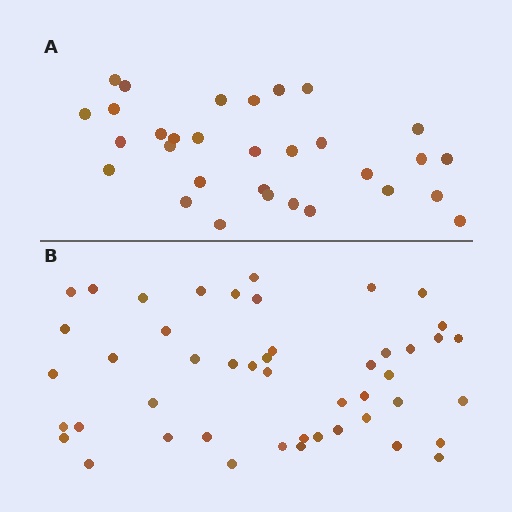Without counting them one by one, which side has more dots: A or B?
Region B (the bottom region) has more dots.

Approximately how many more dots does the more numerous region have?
Region B has approximately 15 more dots than region A.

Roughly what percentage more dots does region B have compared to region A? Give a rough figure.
About 50% more.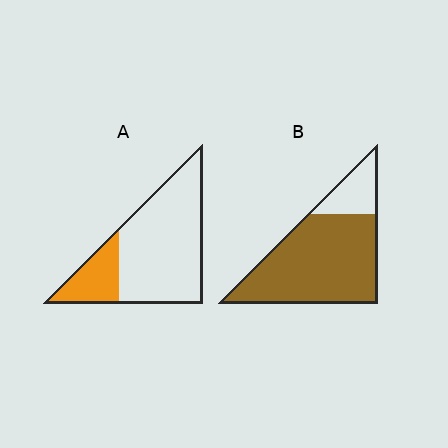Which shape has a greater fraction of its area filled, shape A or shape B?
Shape B.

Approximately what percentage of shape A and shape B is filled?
A is approximately 25% and B is approximately 80%.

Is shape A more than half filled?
No.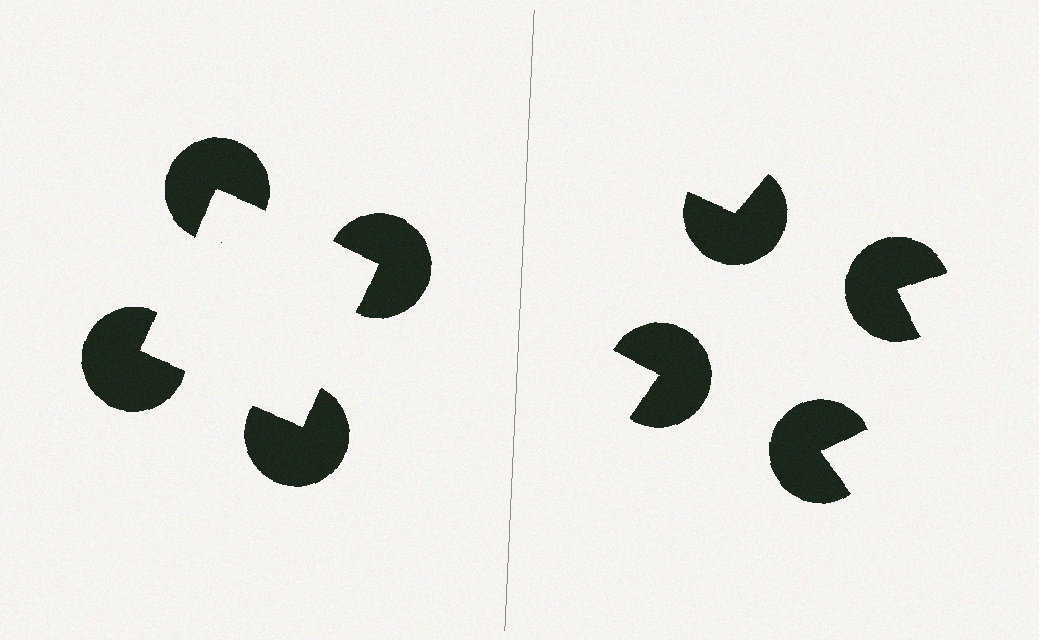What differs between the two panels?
The pac-man discs are positioned identically on both sides; only the wedge orientations differ. On the left they align to a square; on the right they are misaligned.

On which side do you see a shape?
An illusory square appears on the left side. On the right side the wedge cuts are rotated, so no coherent shape forms.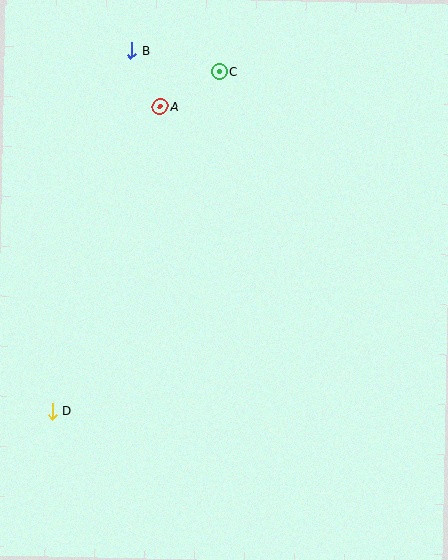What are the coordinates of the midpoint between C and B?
The midpoint between C and B is at (175, 61).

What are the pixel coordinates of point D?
Point D is at (52, 411).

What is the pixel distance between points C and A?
The distance between C and A is 69 pixels.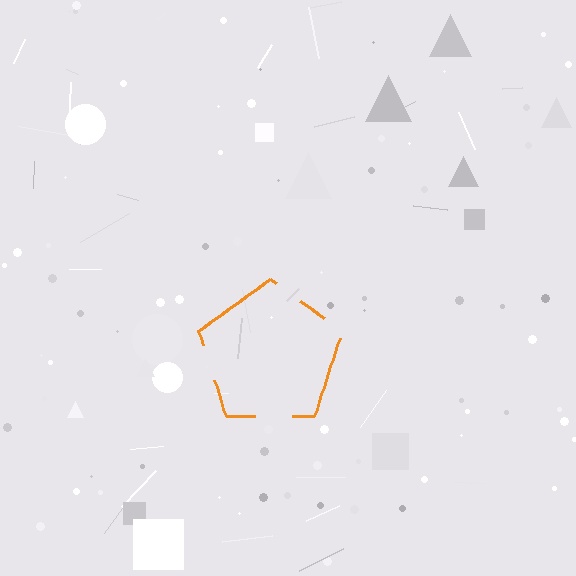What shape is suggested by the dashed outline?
The dashed outline suggests a pentagon.